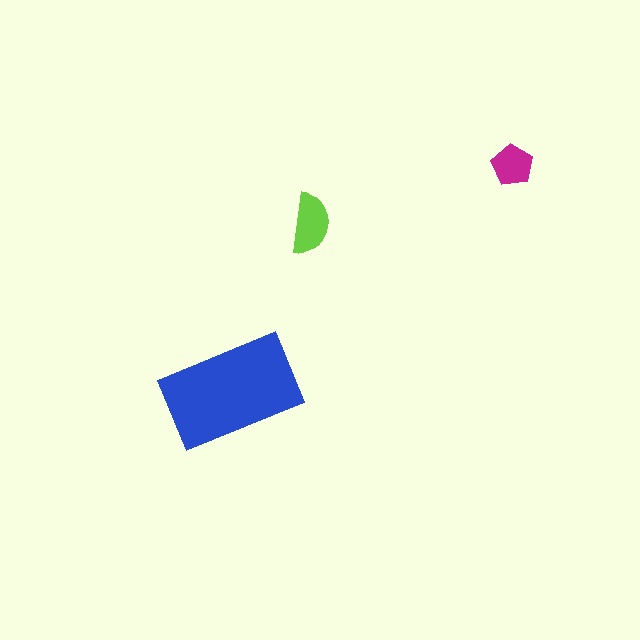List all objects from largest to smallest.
The blue rectangle, the lime semicircle, the magenta pentagon.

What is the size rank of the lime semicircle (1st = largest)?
2nd.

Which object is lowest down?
The blue rectangle is bottommost.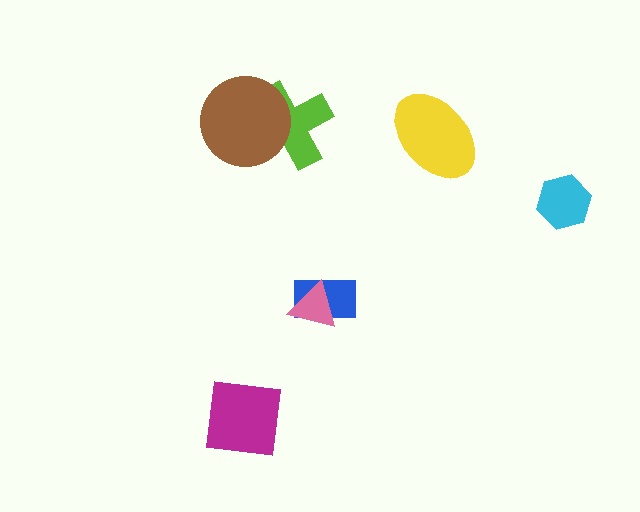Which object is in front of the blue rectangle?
The pink triangle is in front of the blue rectangle.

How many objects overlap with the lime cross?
1 object overlaps with the lime cross.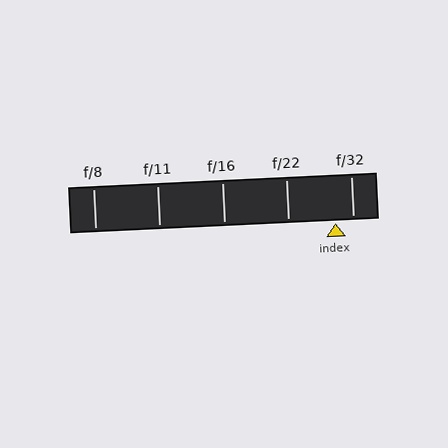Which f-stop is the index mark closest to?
The index mark is closest to f/32.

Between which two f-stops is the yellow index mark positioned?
The index mark is between f/22 and f/32.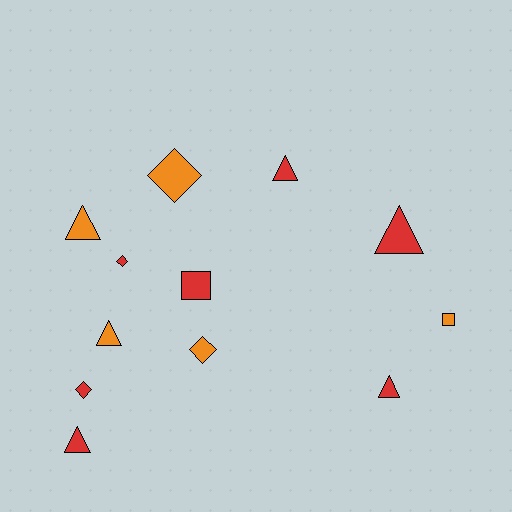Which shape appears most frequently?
Triangle, with 6 objects.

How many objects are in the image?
There are 12 objects.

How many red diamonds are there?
There are 2 red diamonds.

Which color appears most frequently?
Red, with 7 objects.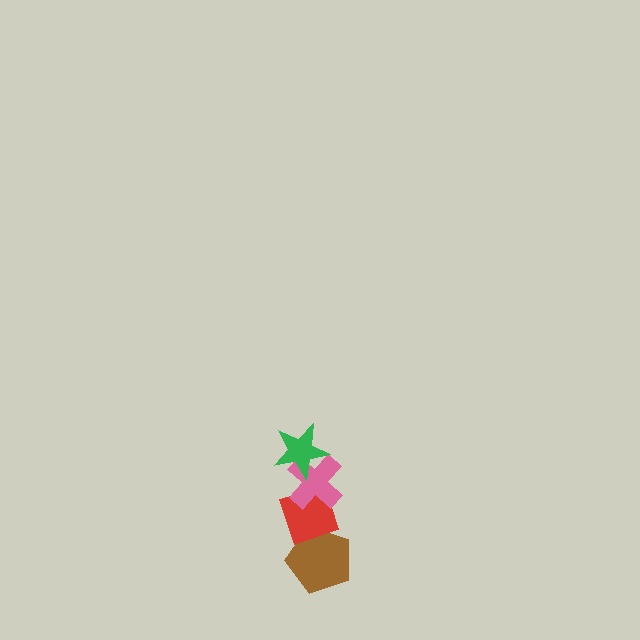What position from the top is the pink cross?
The pink cross is 2nd from the top.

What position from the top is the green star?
The green star is 1st from the top.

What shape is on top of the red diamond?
The pink cross is on top of the red diamond.